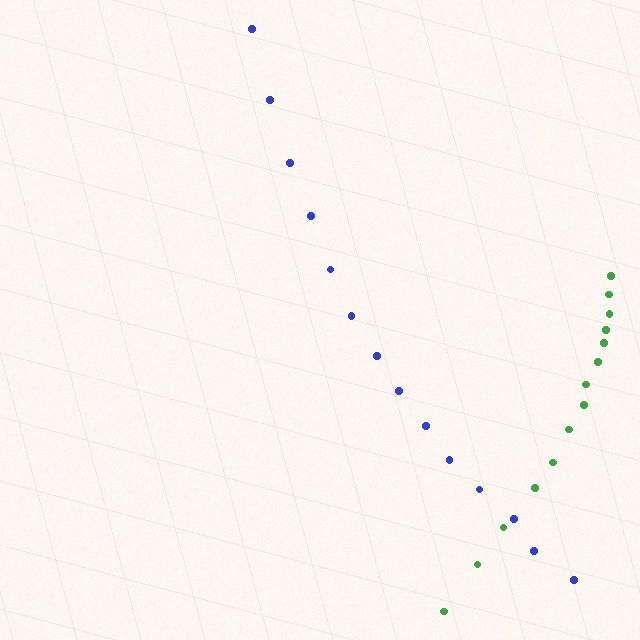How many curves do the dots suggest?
There are 2 distinct paths.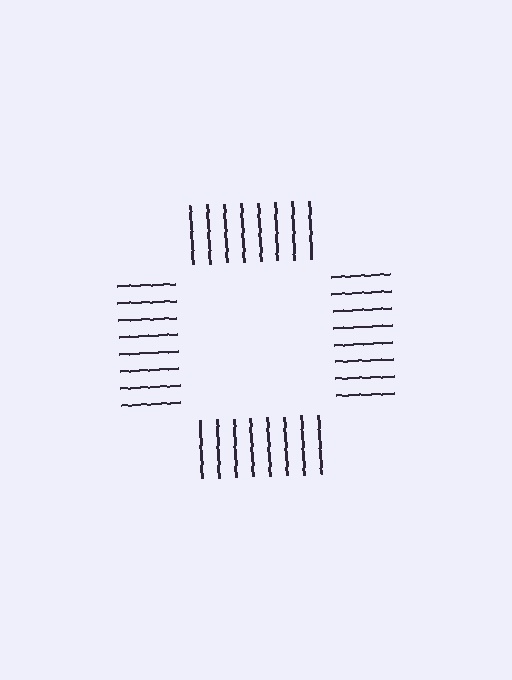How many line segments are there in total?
32 — 8 along each of the 4 edges.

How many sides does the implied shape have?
4 sides — the line-ends trace a square.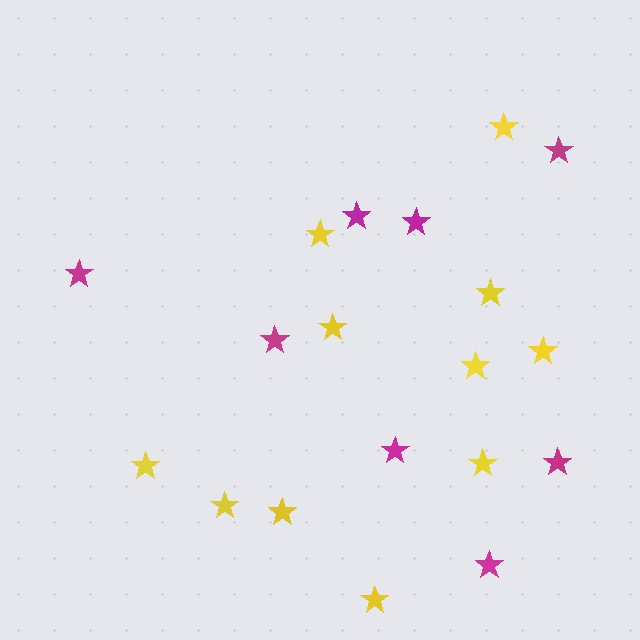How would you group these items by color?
There are 2 groups: one group of magenta stars (8) and one group of yellow stars (11).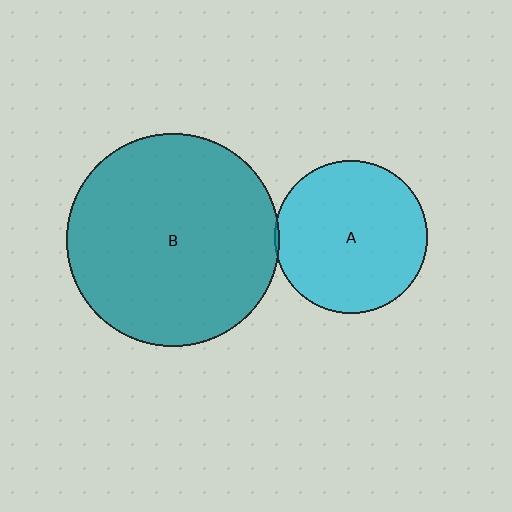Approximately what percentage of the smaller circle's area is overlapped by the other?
Approximately 5%.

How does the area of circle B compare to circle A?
Approximately 1.9 times.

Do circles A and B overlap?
Yes.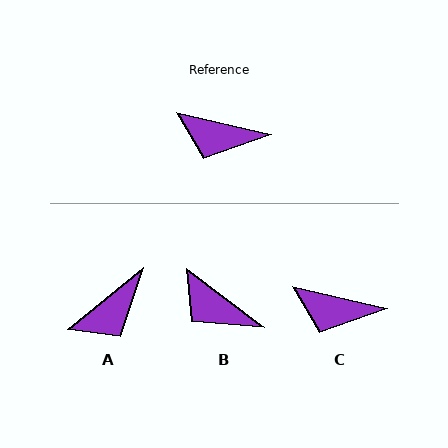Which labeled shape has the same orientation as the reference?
C.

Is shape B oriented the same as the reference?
No, it is off by about 24 degrees.